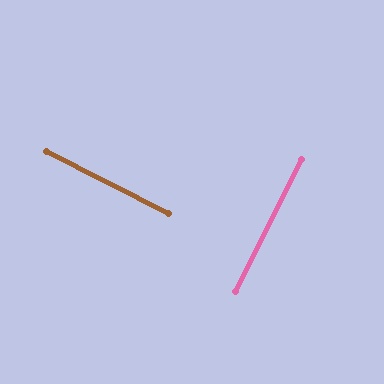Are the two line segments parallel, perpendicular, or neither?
Perpendicular — they meet at approximately 90°.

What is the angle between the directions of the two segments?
Approximately 90 degrees.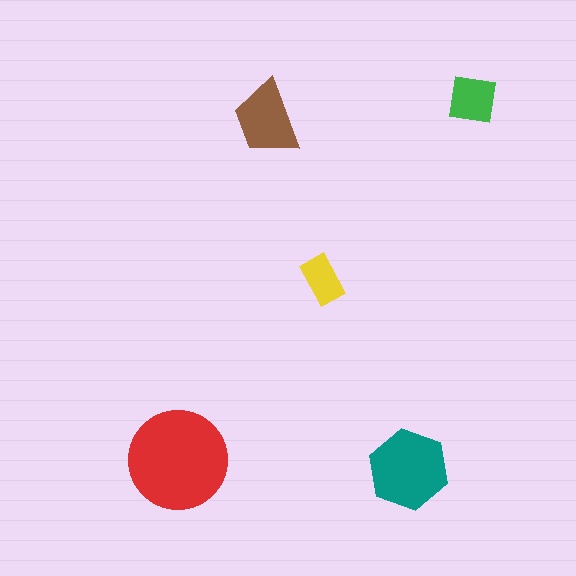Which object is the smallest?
The yellow rectangle.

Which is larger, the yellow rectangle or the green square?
The green square.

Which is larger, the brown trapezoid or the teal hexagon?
The teal hexagon.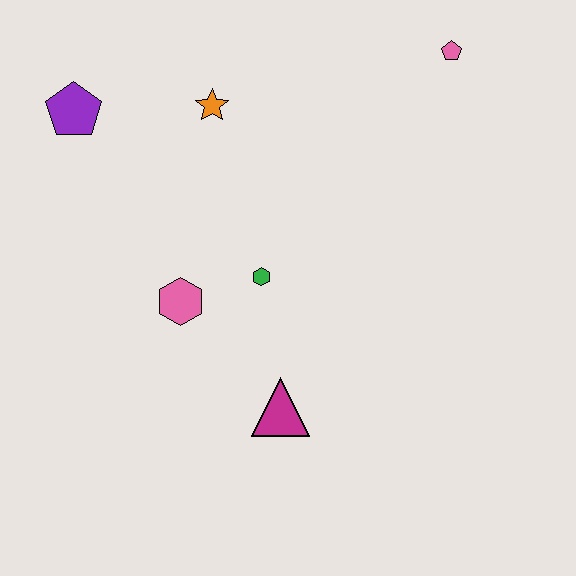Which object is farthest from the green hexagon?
The pink pentagon is farthest from the green hexagon.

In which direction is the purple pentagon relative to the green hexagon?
The purple pentagon is to the left of the green hexagon.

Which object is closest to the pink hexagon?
The green hexagon is closest to the pink hexagon.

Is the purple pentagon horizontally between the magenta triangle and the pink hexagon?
No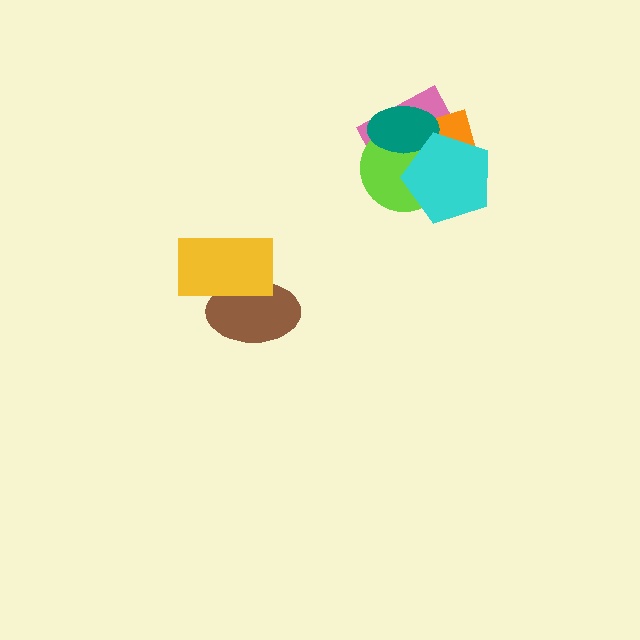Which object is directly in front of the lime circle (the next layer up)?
The teal ellipse is directly in front of the lime circle.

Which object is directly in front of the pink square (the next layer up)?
The orange rectangle is directly in front of the pink square.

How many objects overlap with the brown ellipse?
1 object overlaps with the brown ellipse.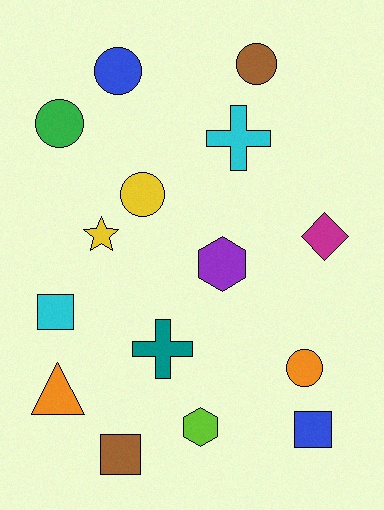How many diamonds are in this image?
There is 1 diamond.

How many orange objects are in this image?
There are 2 orange objects.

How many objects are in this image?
There are 15 objects.